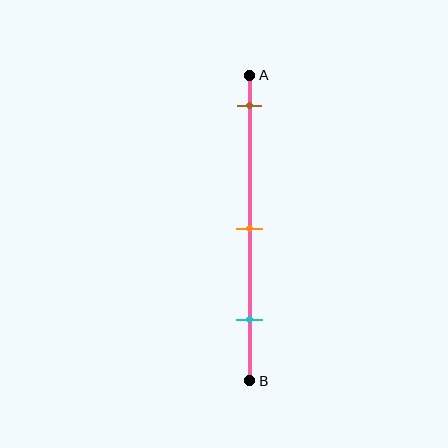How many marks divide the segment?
There are 3 marks dividing the segment.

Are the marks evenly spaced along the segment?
Yes, the marks are approximately evenly spaced.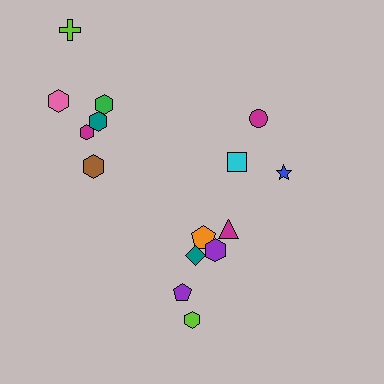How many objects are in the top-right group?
There are 3 objects.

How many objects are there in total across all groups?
There are 15 objects.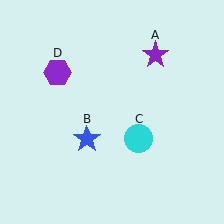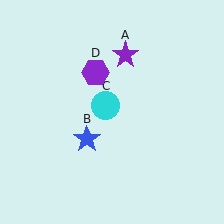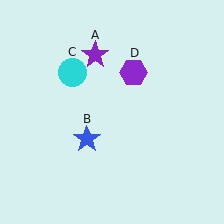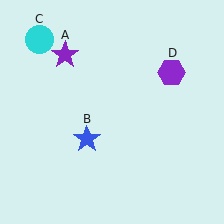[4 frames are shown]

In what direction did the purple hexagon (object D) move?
The purple hexagon (object D) moved right.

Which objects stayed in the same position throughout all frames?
Blue star (object B) remained stationary.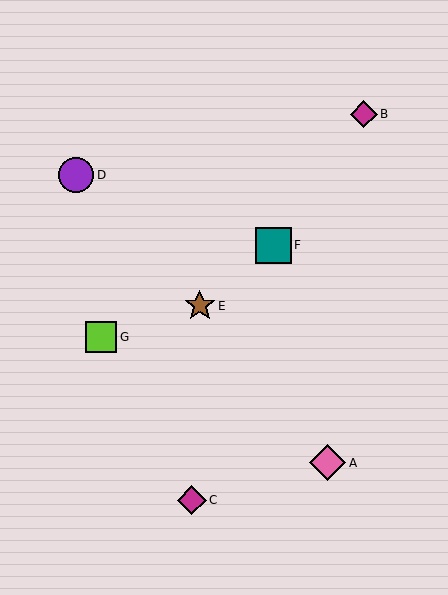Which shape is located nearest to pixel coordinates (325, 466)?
The pink diamond (labeled A) at (328, 463) is nearest to that location.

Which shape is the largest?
The teal square (labeled F) is the largest.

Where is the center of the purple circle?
The center of the purple circle is at (76, 175).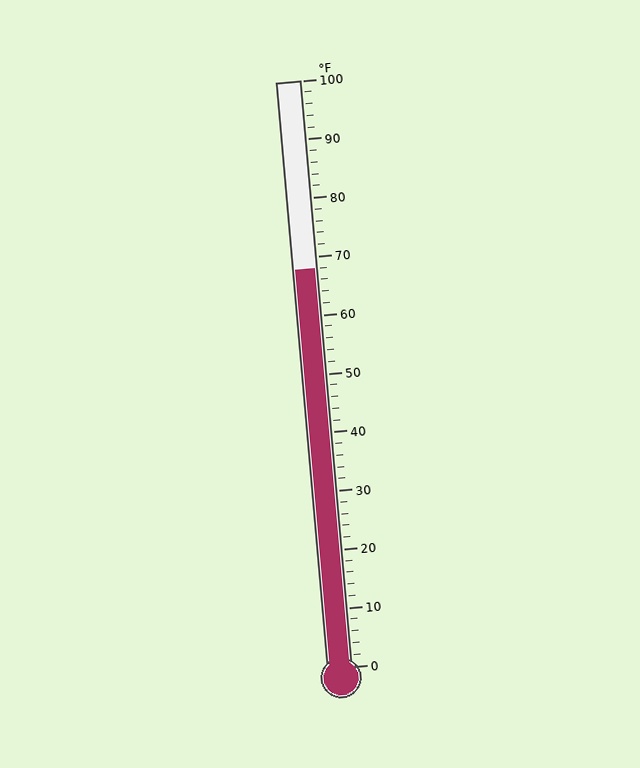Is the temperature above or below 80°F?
The temperature is below 80°F.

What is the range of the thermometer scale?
The thermometer scale ranges from 0°F to 100°F.